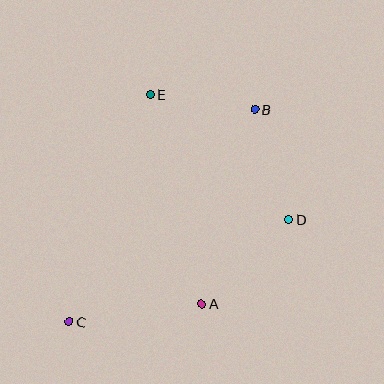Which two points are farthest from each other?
Points B and C are farthest from each other.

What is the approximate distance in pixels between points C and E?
The distance between C and E is approximately 241 pixels.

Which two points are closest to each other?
Points B and E are closest to each other.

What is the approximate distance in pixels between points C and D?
The distance between C and D is approximately 242 pixels.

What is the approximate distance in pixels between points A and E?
The distance between A and E is approximately 216 pixels.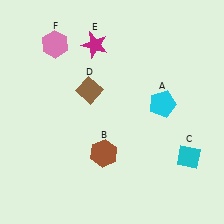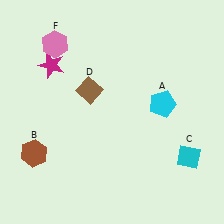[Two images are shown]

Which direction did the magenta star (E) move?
The magenta star (E) moved left.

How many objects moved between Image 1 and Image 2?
2 objects moved between the two images.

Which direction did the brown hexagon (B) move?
The brown hexagon (B) moved left.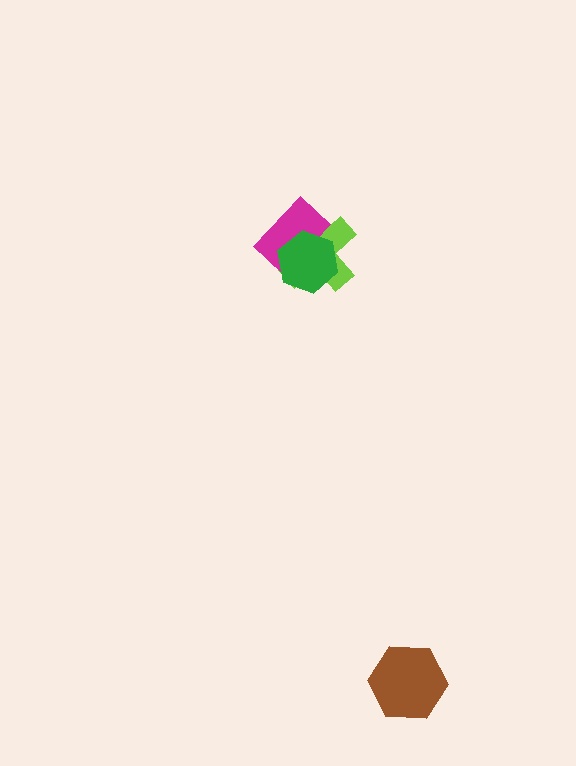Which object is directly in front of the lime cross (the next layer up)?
The magenta rectangle is directly in front of the lime cross.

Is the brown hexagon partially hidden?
No, no other shape covers it.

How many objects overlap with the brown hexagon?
0 objects overlap with the brown hexagon.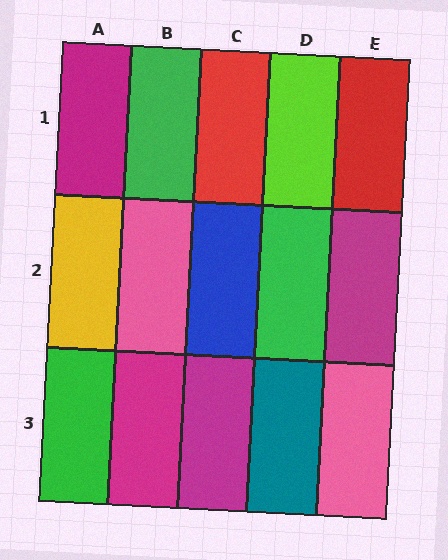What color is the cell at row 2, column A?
Yellow.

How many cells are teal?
1 cell is teal.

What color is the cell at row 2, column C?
Blue.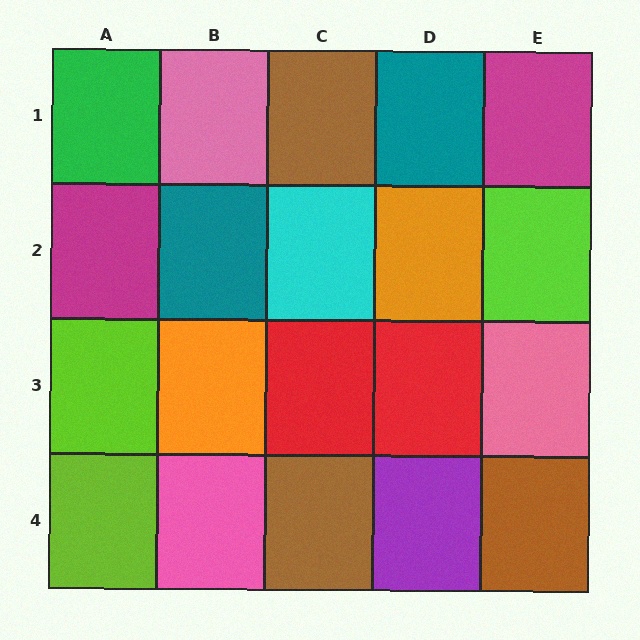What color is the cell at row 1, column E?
Magenta.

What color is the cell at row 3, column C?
Red.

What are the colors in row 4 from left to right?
Lime, pink, brown, purple, brown.